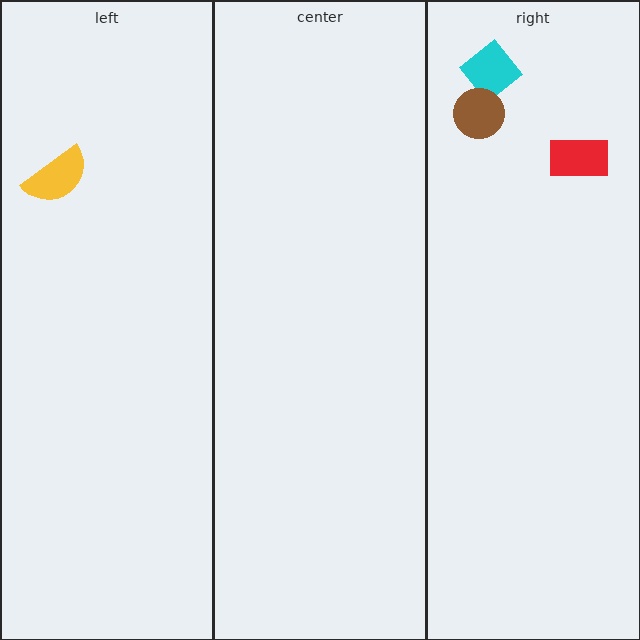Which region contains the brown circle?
The right region.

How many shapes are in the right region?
3.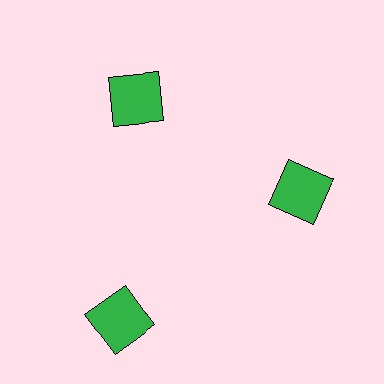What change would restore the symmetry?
The symmetry would be restored by moving it inward, back onto the ring so that all 3 squares sit at equal angles and equal distance from the center.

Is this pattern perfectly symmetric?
No. The 3 green squares are arranged in a ring, but one element near the 7 o'clock position is pushed outward from the center, breaking the 3-fold rotational symmetry.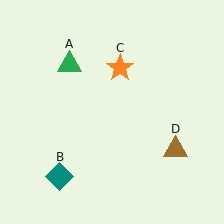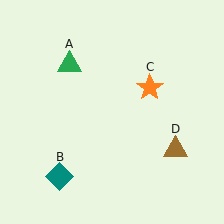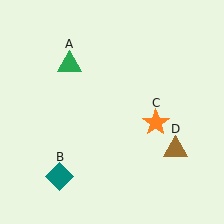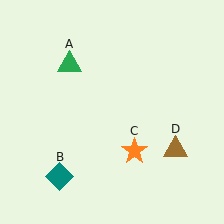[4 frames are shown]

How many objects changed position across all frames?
1 object changed position: orange star (object C).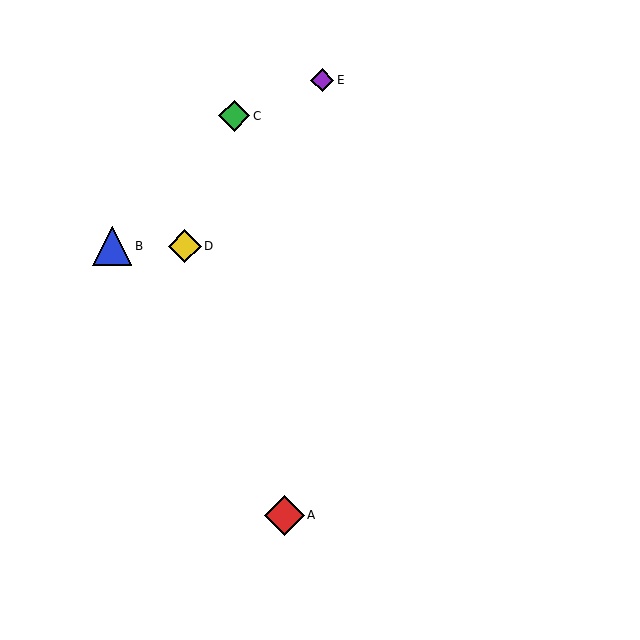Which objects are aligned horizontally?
Objects B, D are aligned horizontally.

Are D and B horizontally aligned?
Yes, both are at y≈246.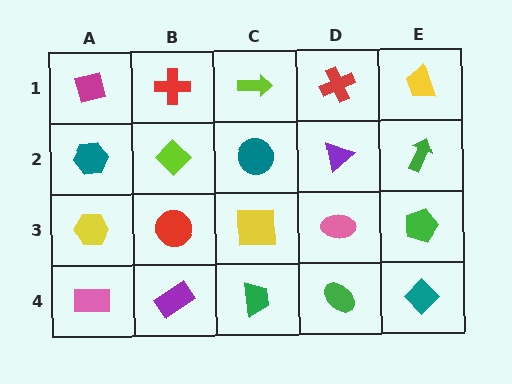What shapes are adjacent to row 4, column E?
A green pentagon (row 3, column E), a green ellipse (row 4, column D).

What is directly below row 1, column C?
A teal circle.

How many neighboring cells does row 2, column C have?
4.